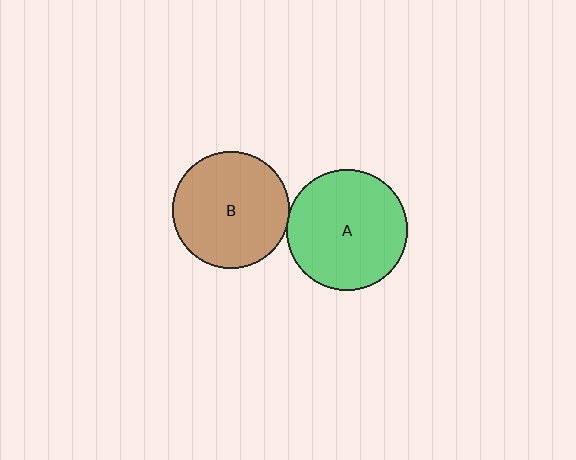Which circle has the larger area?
Circle A (green).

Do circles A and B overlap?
Yes.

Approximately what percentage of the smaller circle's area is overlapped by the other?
Approximately 5%.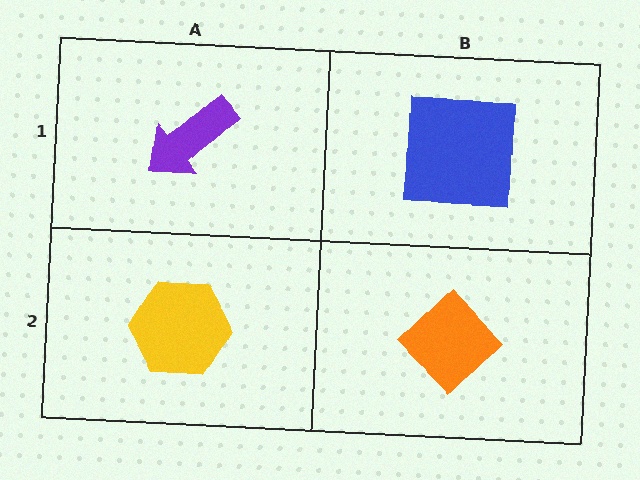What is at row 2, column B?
An orange diamond.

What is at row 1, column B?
A blue square.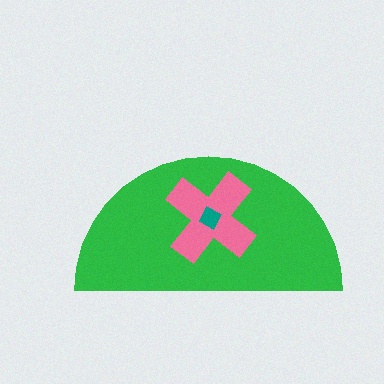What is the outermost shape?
The green semicircle.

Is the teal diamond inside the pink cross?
Yes.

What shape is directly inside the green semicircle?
The pink cross.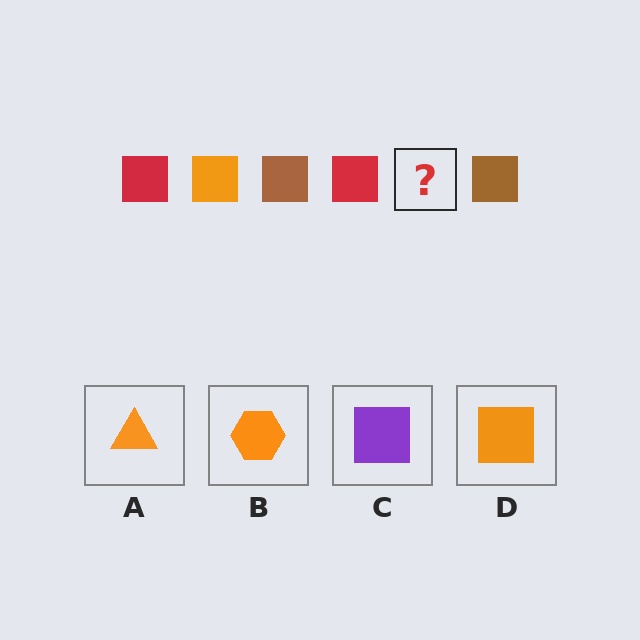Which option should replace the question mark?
Option D.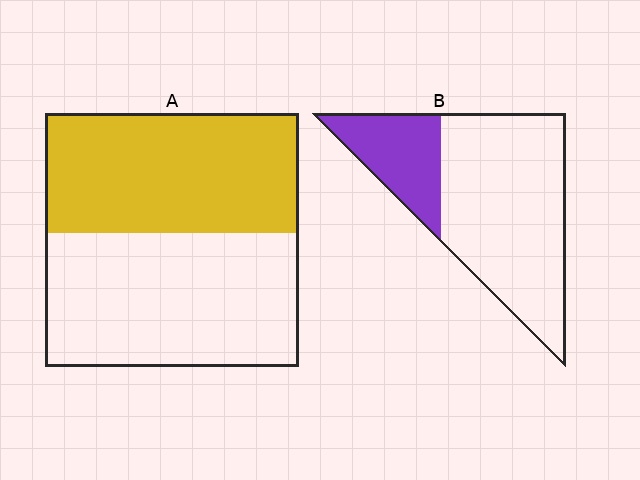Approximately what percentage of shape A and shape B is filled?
A is approximately 45% and B is approximately 25%.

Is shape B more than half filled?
No.